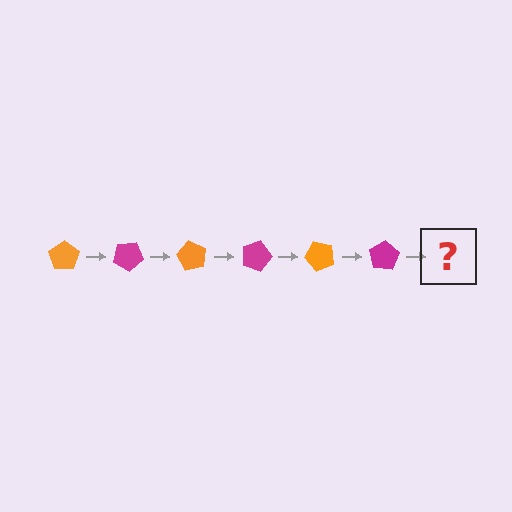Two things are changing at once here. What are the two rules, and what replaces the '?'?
The two rules are that it rotates 30 degrees each step and the color cycles through orange and magenta. The '?' should be an orange pentagon, rotated 180 degrees from the start.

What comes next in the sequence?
The next element should be an orange pentagon, rotated 180 degrees from the start.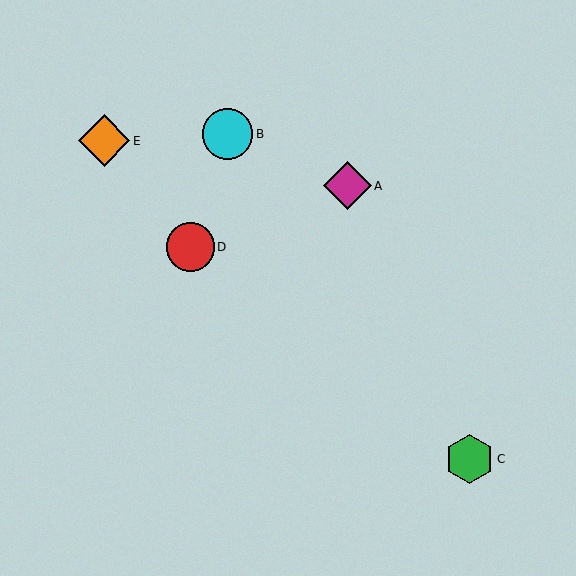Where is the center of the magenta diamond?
The center of the magenta diamond is at (347, 186).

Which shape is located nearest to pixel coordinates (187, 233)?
The red circle (labeled D) at (190, 247) is nearest to that location.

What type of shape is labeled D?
Shape D is a red circle.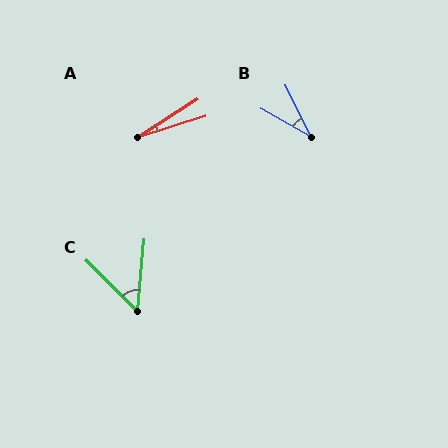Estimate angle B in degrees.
Approximately 35 degrees.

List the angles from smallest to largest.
A (16°), B (35°), C (50°).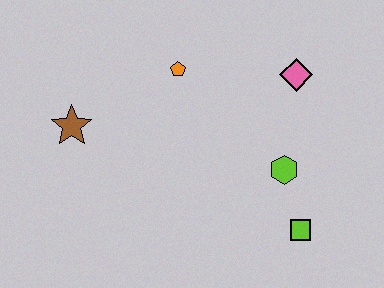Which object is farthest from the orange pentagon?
The lime square is farthest from the orange pentagon.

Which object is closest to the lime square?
The lime hexagon is closest to the lime square.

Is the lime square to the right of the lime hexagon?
Yes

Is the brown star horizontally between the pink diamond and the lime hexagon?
No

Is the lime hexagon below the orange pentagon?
Yes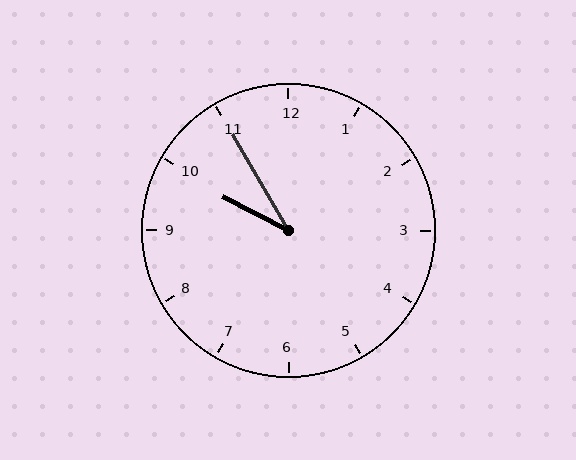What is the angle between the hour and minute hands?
Approximately 32 degrees.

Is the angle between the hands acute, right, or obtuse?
It is acute.